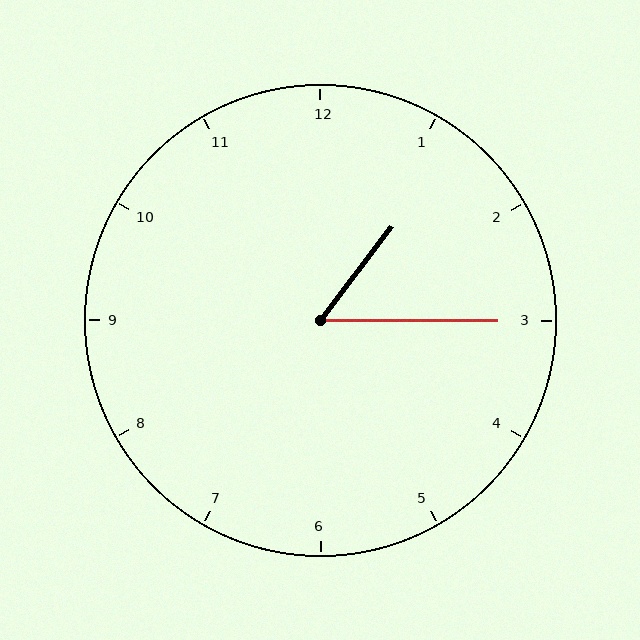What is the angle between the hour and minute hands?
Approximately 52 degrees.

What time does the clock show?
1:15.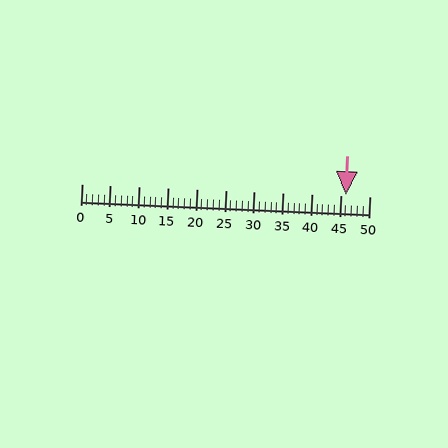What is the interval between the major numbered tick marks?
The major tick marks are spaced 5 units apart.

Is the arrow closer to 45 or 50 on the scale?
The arrow is closer to 45.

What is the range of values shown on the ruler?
The ruler shows values from 0 to 50.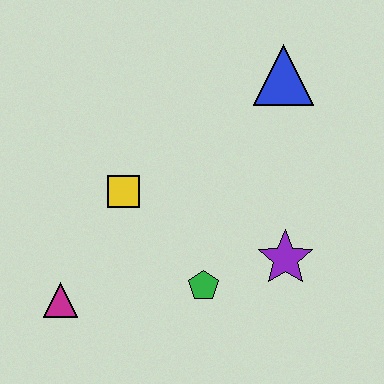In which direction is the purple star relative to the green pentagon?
The purple star is to the right of the green pentagon.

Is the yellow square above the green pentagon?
Yes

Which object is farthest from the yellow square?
The blue triangle is farthest from the yellow square.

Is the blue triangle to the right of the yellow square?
Yes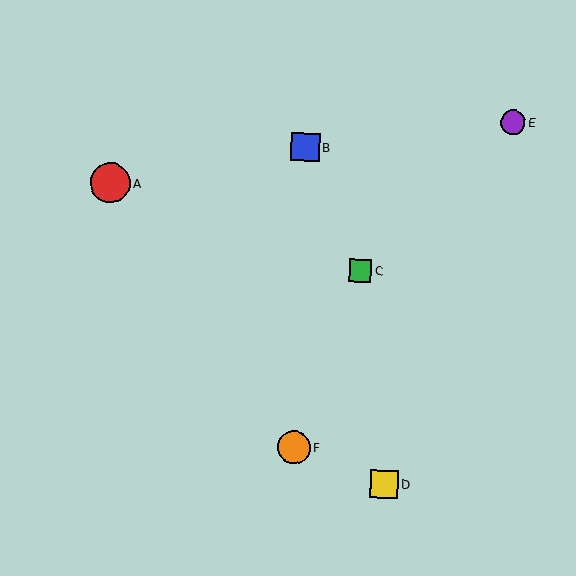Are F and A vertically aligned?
No, F is at x≈294 and A is at x≈110.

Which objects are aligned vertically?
Objects B, F are aligned vertically.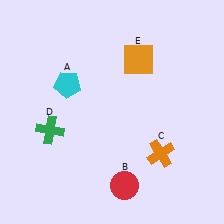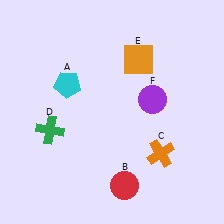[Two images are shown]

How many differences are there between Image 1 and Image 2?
There is 1 difference between the two images.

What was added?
A purple circle (F) was added in Image 2.